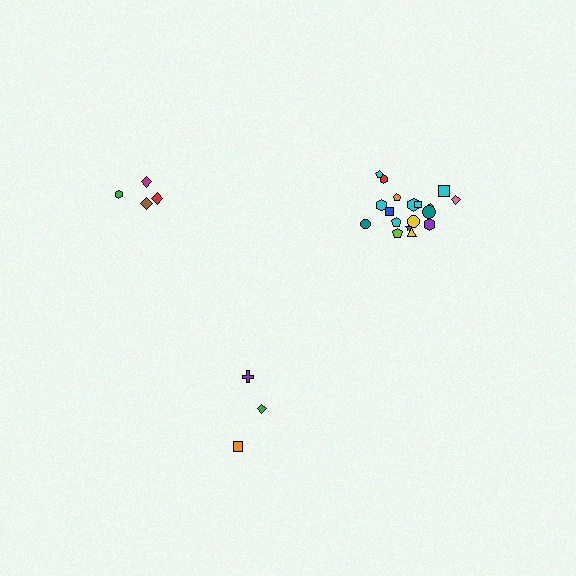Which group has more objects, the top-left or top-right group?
The top-right group.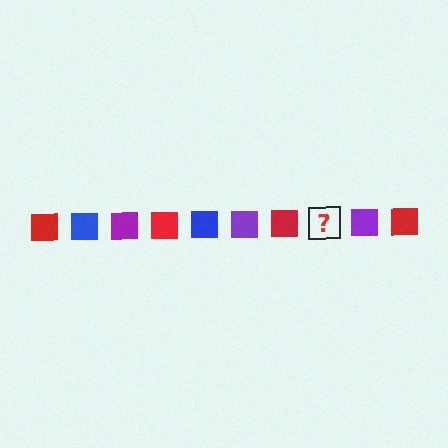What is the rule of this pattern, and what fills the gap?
The rule is that the pattern cycles through red, blue, purple squares. The gap should be filled with a blue square.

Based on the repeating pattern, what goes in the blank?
The blank should be a blue square.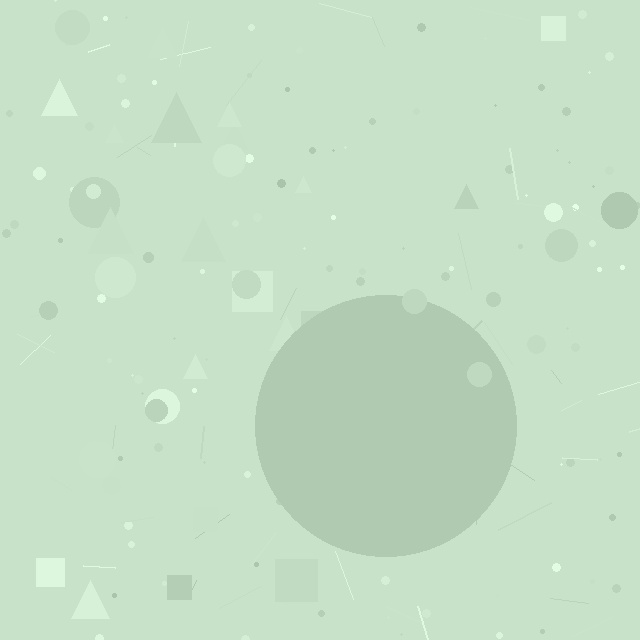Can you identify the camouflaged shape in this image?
The camouflaged shape is a circle.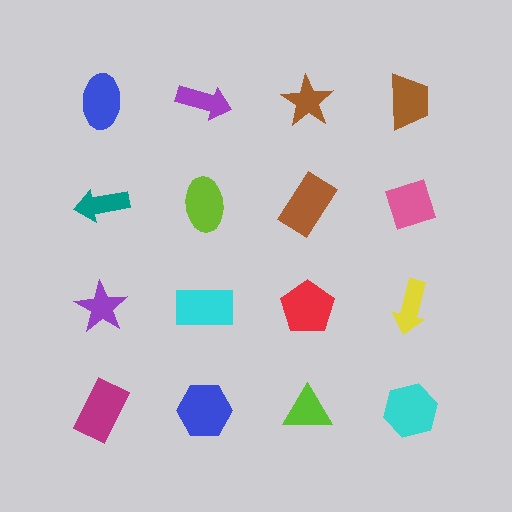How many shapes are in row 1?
4 shapes.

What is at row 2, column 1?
A teal arrow.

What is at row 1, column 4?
A brown trapezoid.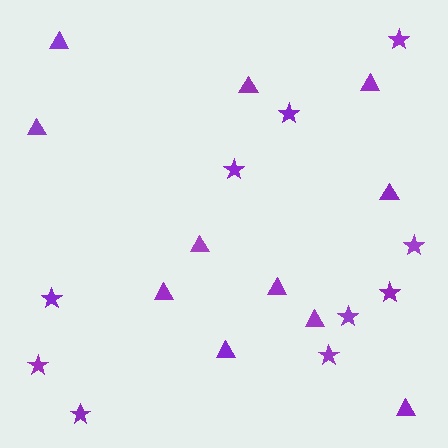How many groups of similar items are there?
There are 2 groups: one group of stars (10) and one group of triangles (11).